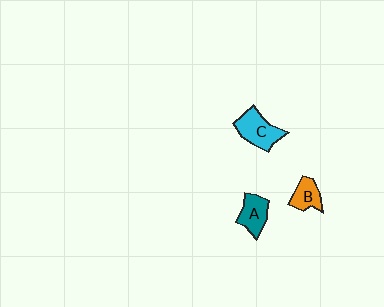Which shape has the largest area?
Shape C (cyan).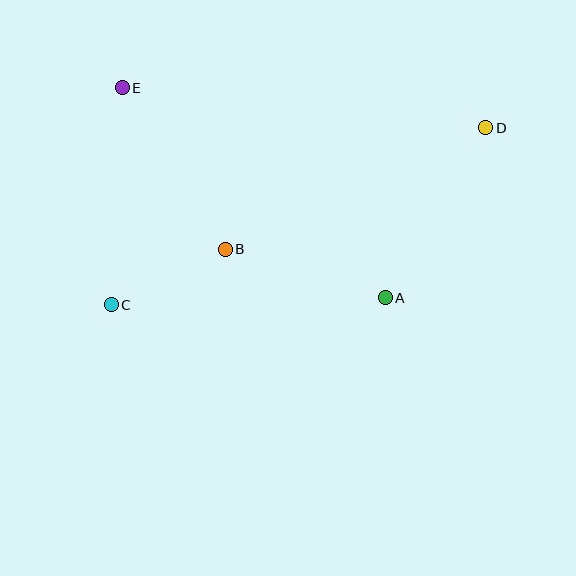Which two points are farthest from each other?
Points C and D are farthest from each other.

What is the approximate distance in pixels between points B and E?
The distance between B and E is approximately 192 pixels.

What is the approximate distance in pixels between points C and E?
The distance between C and E is approximately 217 pixels.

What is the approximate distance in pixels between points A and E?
The distance between A and E is approximately 337 pixels.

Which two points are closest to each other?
Points B and C are closest to each other.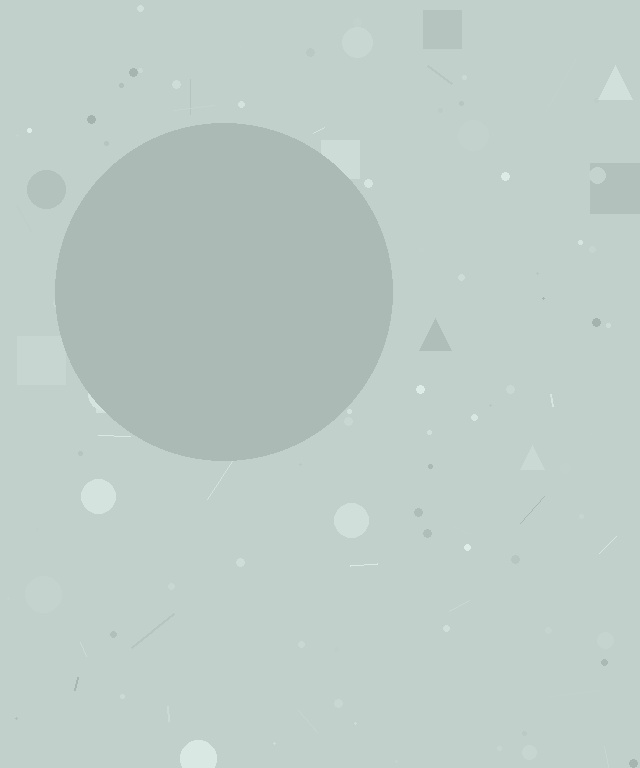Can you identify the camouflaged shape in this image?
The camouflaged shape is a circle.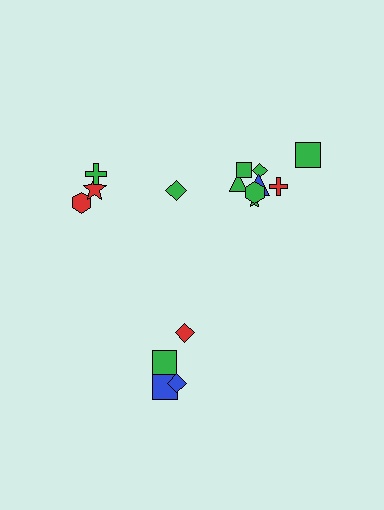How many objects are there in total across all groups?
There are 16 objects.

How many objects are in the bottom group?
There are 4 objects.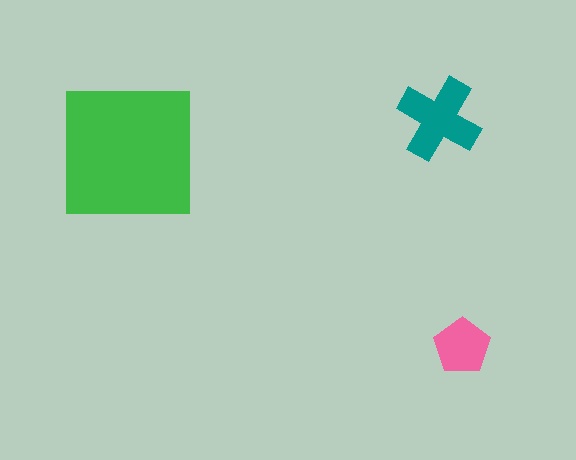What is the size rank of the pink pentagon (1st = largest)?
3rd.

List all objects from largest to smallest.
The green square, the teal cross, the pink pentagon.